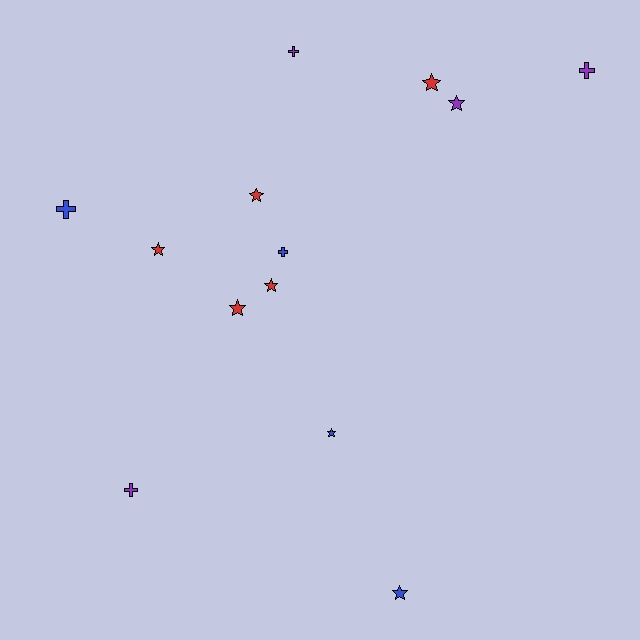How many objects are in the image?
There are 13 objects.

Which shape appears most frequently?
Star, with 8 objects.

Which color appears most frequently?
Red, with 5 objects.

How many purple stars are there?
There is 1 purple star.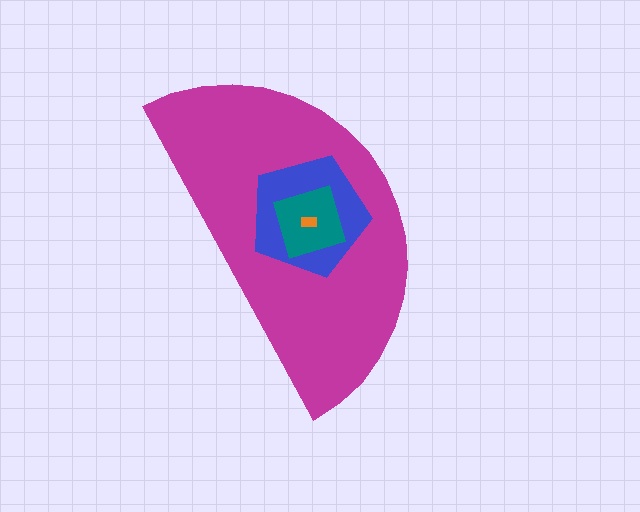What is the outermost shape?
The magenta semicircle.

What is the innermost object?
The orange rectangle.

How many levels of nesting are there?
4.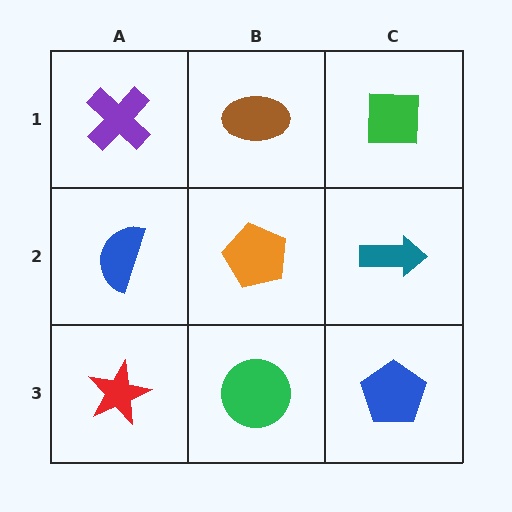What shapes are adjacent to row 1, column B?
An orange pentagon (row 2, column B), a purple cross (row 1, column A), a green square (row 1, column C).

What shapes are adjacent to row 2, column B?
A brown ellipse (row 1, column B), a green circle (row 3, column B), a blue semicircle (row 2, column A), a teal arrow (row 2, column C).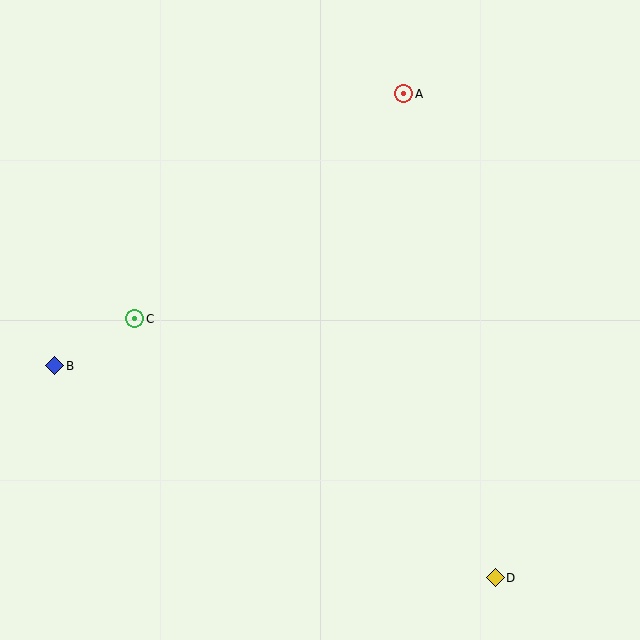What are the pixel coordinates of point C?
Point C is at (135, 319).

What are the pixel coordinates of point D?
Point D is at (495, 578).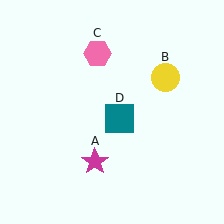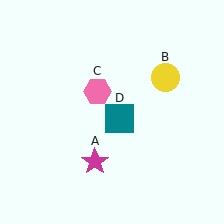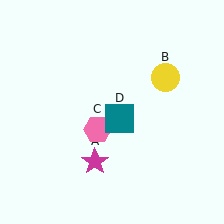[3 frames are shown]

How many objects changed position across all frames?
1 object changed position: pink hexagon (object C).